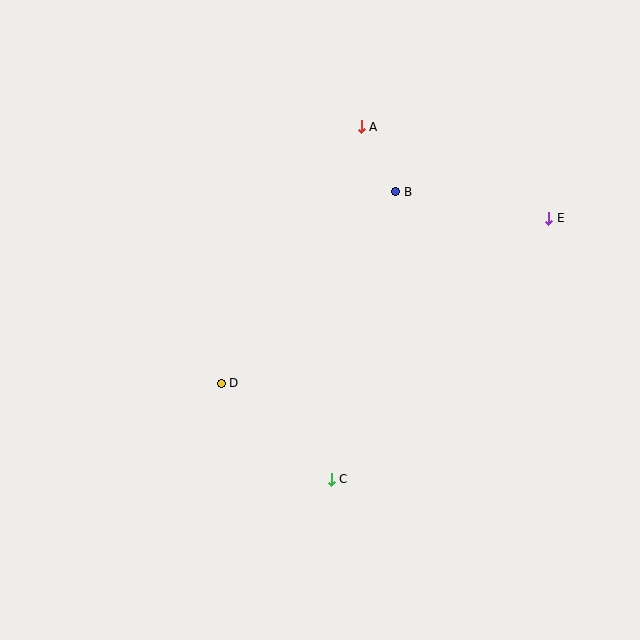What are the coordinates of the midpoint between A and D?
The midpoint between A and D is at (291, 255).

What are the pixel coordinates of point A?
Point A is at (361, 127).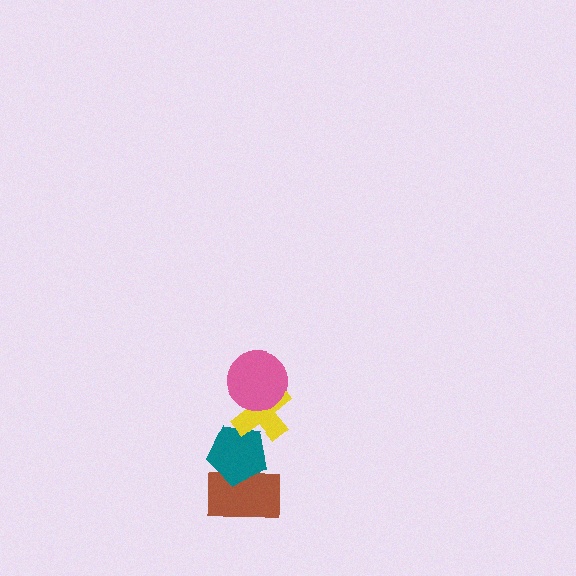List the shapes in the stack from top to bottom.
From top to bottom: the pink circle, the yellow cross, the teal pentagon, the brown rectangle.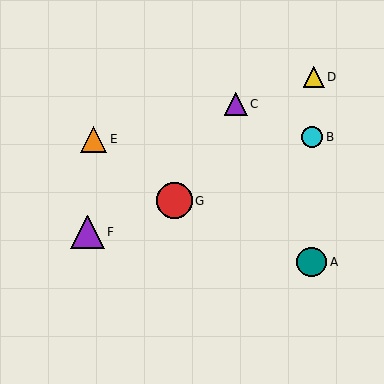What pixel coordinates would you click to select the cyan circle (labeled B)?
Click at (312, 137) to select the cyan circle B.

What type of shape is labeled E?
Shape E is an orange triangle.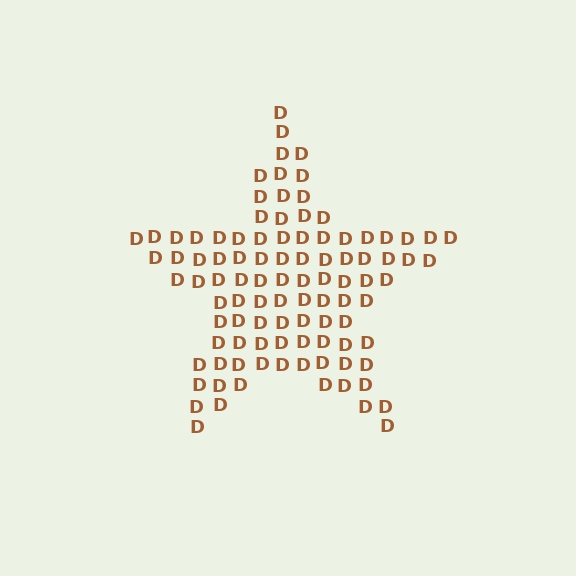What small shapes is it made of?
It is made of small letter D's.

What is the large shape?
The large shape is a star.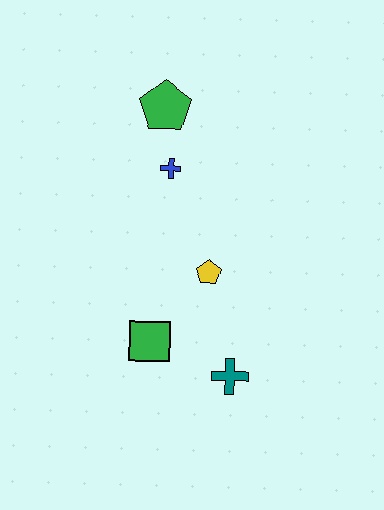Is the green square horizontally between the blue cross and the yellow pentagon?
No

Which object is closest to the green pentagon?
The blue cross is closest to the green pentagon.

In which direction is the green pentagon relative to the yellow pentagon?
The green pentagon is above the yellow pentagon.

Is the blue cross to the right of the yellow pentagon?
No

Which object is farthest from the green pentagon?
The teal cross is farthest from the green pentagon.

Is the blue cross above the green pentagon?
No